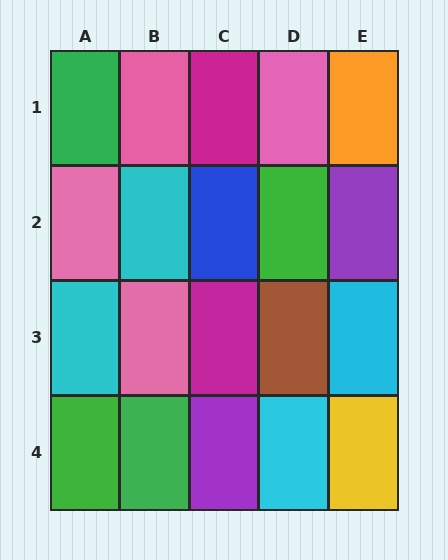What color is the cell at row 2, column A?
Pink.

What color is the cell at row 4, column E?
Yellow.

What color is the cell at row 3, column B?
Pink.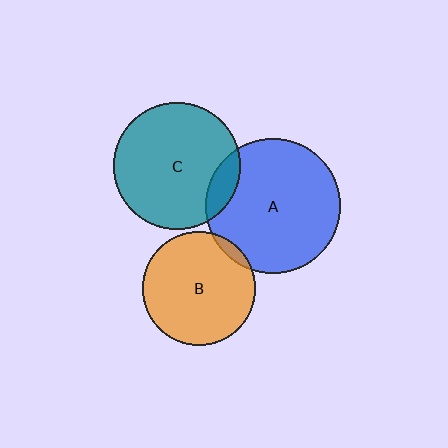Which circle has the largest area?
Circle A (blue).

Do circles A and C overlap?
Yes.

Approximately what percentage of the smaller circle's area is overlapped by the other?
Approximately 10%.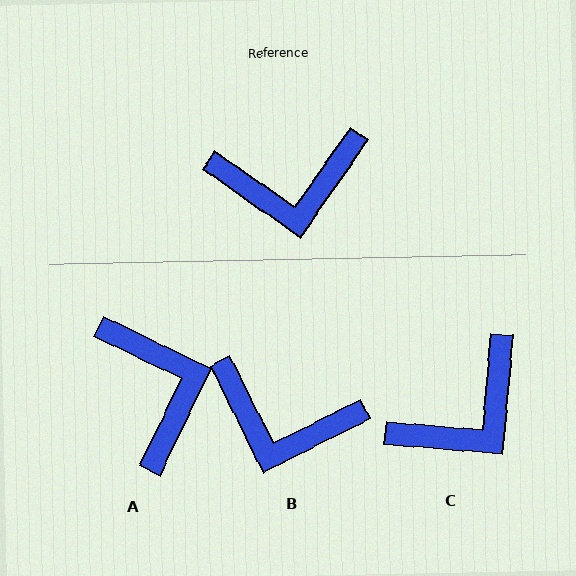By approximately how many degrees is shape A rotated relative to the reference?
Approximately 99 degrees counter-clockwise.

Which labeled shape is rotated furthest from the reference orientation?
A, about 99 degrees away.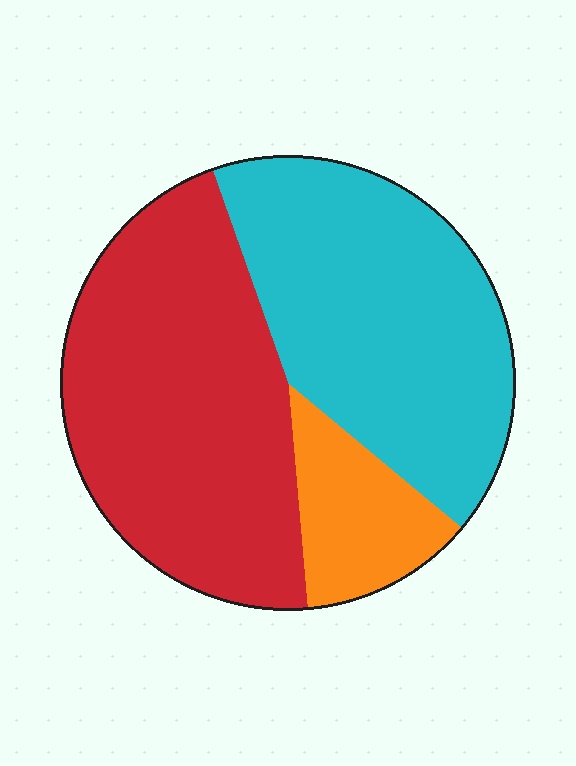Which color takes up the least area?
Orange, at roughly 15%.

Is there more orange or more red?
Red.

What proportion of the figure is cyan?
Cyan covers 41% of the figure.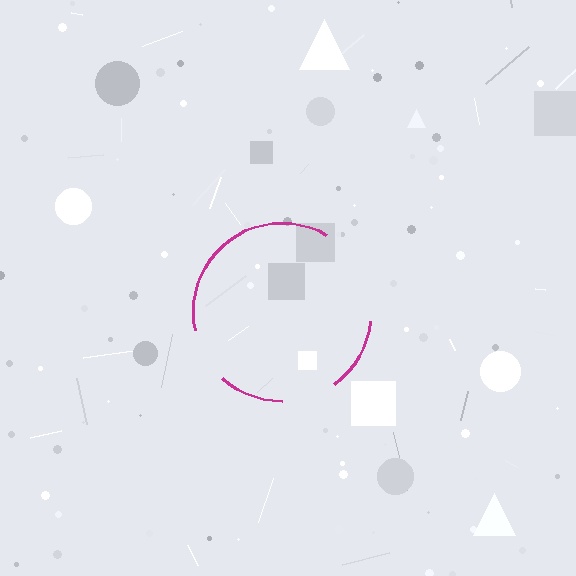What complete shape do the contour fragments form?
The contour fragments form a circle.